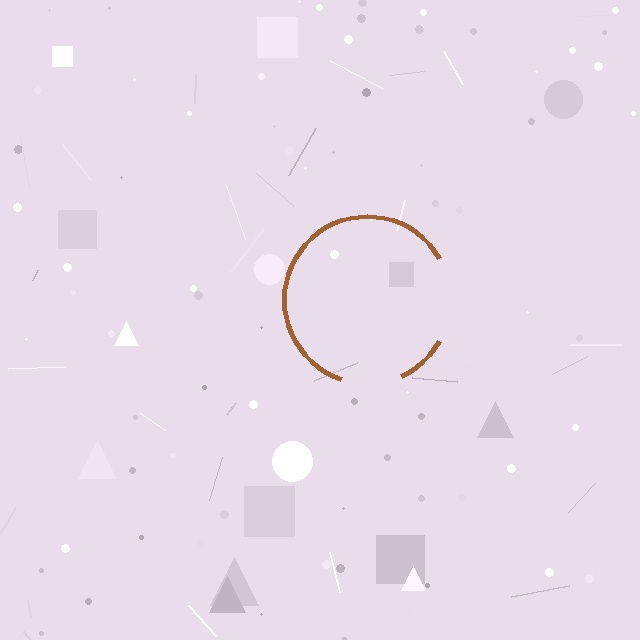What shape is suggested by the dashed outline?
The dashed outline suggests a circle.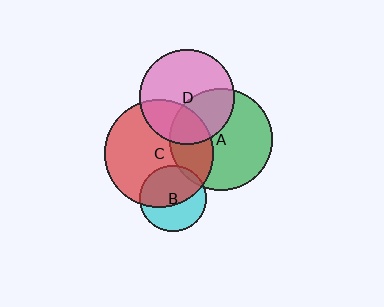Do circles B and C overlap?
Yes.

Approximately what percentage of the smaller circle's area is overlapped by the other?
Approximately 55%.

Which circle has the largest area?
Circle C (red).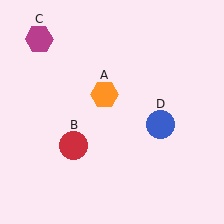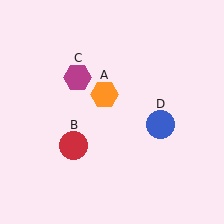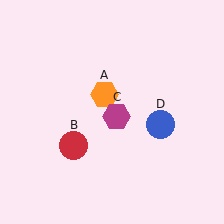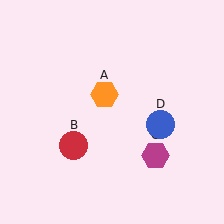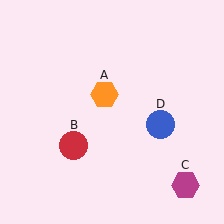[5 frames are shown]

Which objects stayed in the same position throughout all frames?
Orange hexagon (object A) and red circle (object B) and blue circle (object D) remained stationary.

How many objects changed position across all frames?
1 object changed position: magenta hexagon (object C).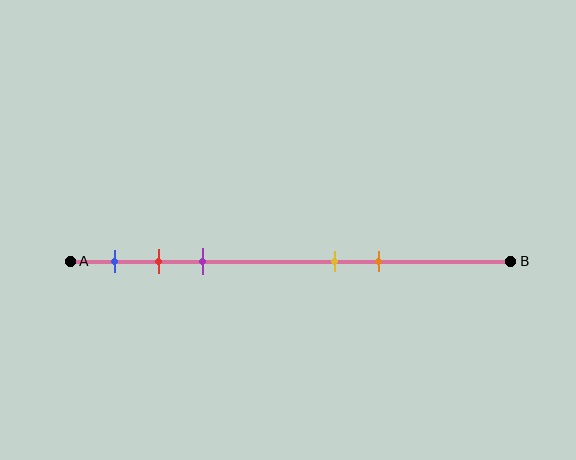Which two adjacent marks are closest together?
The red and purple marks are the closest adjacent pair.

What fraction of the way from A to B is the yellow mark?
The yellow mark is approximately 60% (0.6) of the way from A to B.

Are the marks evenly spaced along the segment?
No, the marks are not evenly spaced.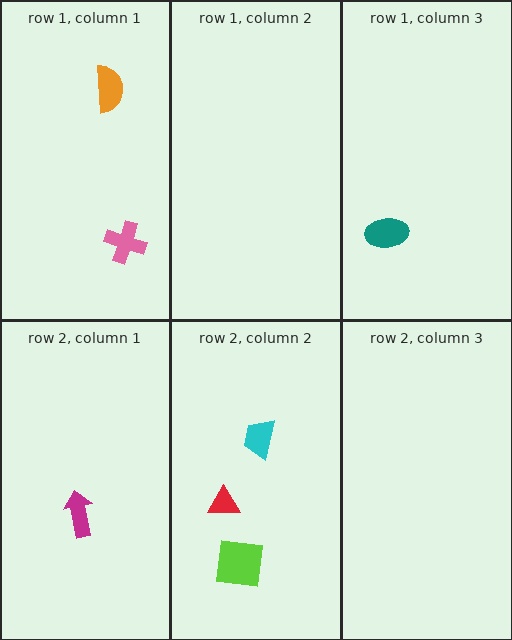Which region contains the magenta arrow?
The row 2, column 1 region.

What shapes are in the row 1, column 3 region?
The teal ellipse.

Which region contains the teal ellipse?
The row 1, column 3 region.